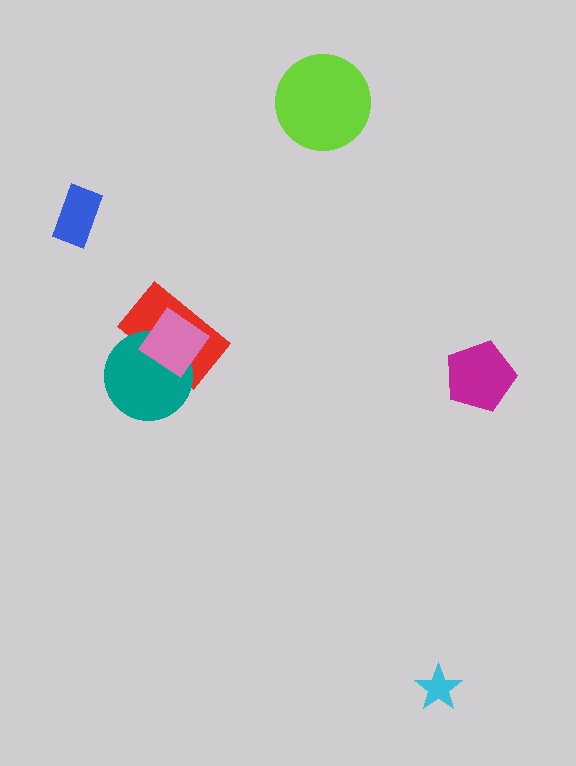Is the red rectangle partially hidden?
Yes, it is partially covered by another shape.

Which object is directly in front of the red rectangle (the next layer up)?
The teal circle is directly in front of the red rectangle.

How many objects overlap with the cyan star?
0 objects overlap with the cyan star.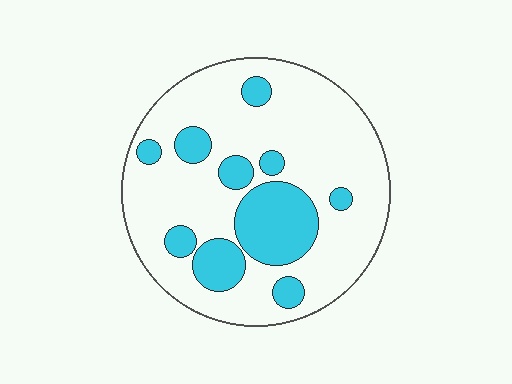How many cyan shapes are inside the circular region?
10.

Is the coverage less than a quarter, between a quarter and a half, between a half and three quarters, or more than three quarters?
Less than a quarter.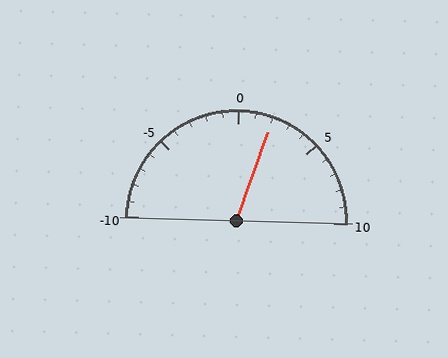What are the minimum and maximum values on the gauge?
The gauge ranges from -10 to 10.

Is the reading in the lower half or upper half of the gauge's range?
The reading is in the upper half of the range (-10 to 10).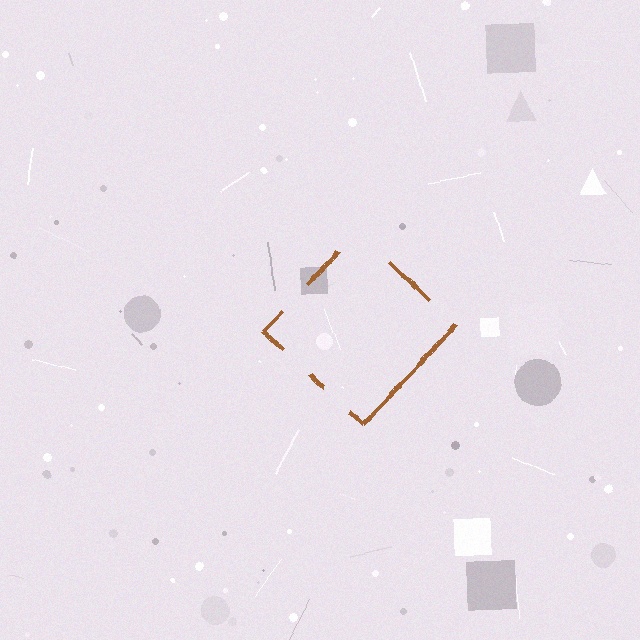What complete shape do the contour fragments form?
The contour fragments form a diamond.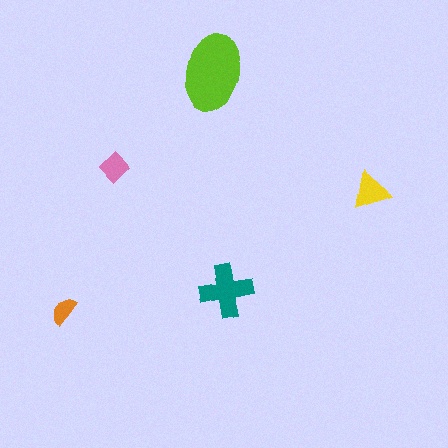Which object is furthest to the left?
The orange semicircle is leftmost.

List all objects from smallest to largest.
The orange semicircle, the pink diamond, the yellow triangle, the teal cross, the lime ellipse.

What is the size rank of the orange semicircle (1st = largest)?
5th.